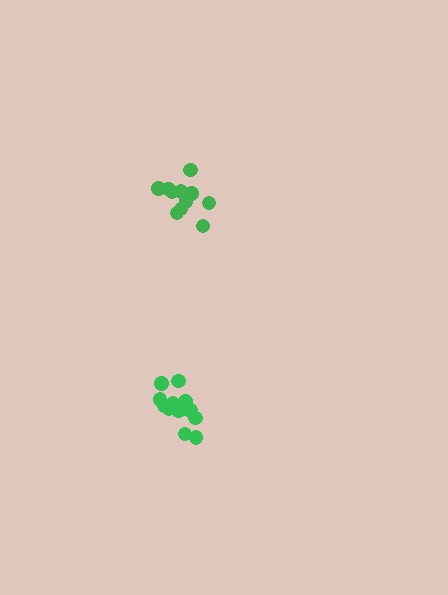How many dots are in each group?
Group 1: 12 dots, Group 2: 14 dots (26 total).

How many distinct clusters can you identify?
There are 2 distinct clusters.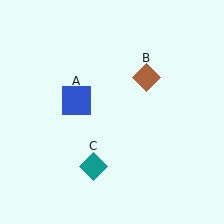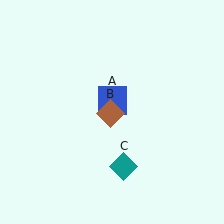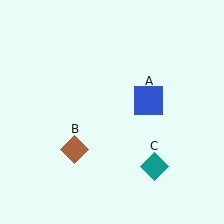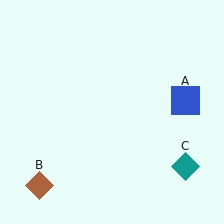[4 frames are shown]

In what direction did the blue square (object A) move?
The blue square (object A) moved right.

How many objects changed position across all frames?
3 objects changed position: blue square (object A), brown diamond (object B), teal diamond (object C).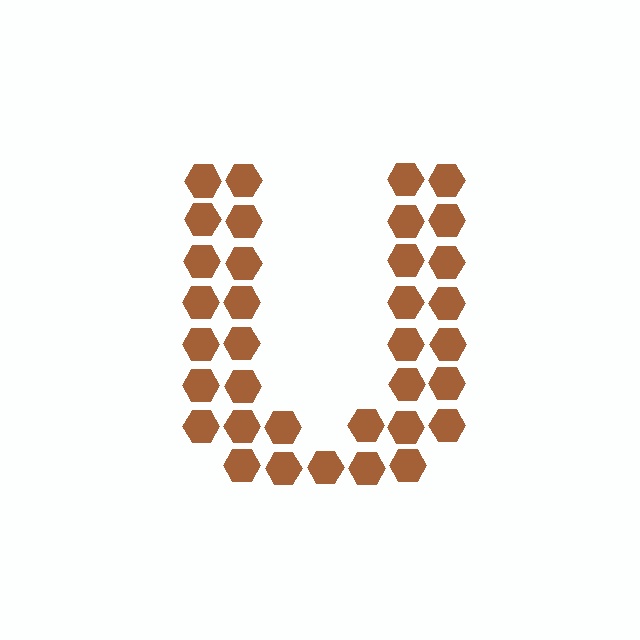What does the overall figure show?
The overall figure shows the letter U.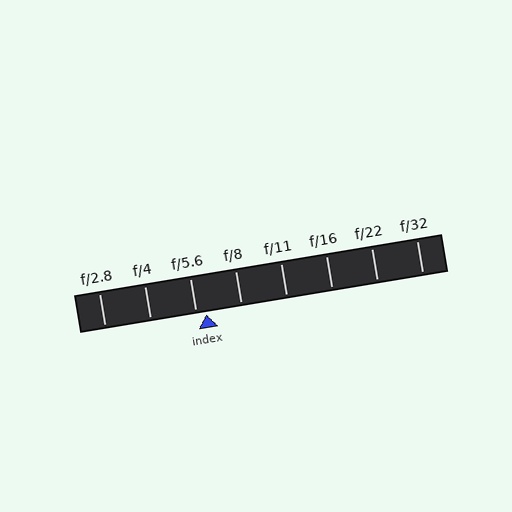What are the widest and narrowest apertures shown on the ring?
The widest aperture shown is f/2.8 and the narrowest is f/32.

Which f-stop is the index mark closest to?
The index mark is closest to f/5.6.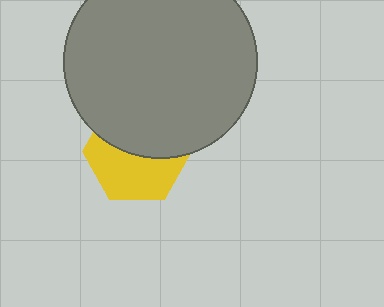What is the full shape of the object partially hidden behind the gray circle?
The partially hidden object is a yellow hexagon.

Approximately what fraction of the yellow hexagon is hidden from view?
Roughly 50% of the yellow hexagon is hidden behind the gray circle.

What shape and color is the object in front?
The object in front is a gray circle.